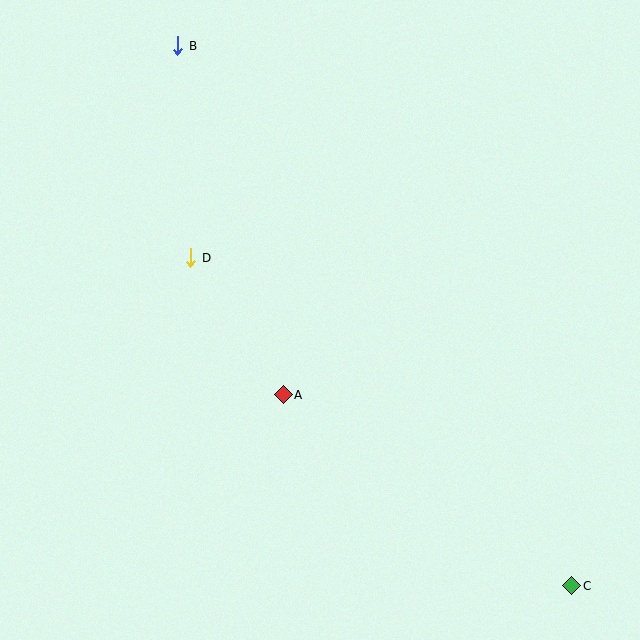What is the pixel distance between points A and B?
The distance between A and B is 364 pixels.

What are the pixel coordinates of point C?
Point C is at (572, 586).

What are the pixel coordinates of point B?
Point B is at (178, 46).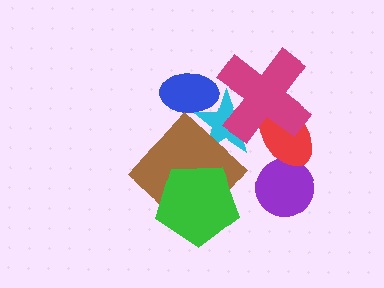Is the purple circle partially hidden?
Yes, it is partially covered by another shape.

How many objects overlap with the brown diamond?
2 objects overlap with the brown diamond.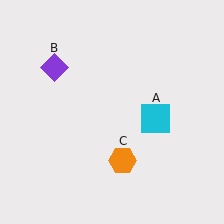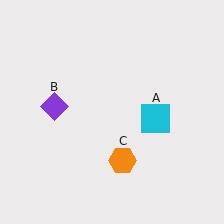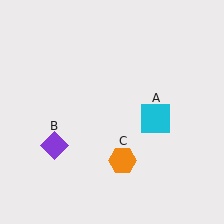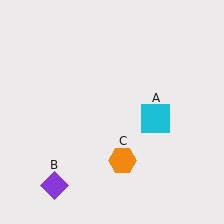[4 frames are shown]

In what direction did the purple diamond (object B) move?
The purple diamond (object B) moved down.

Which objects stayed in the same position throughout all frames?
Cyan square (object A) and orange hexagon (object C) remained stationary.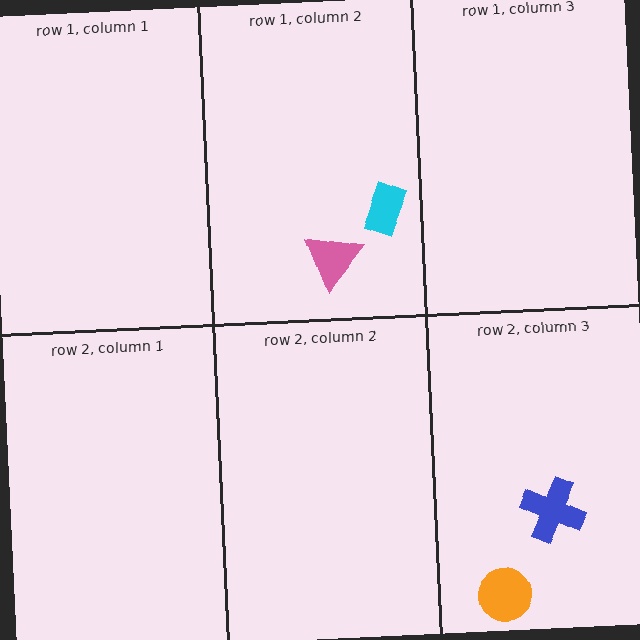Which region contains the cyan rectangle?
The row 1, column 2 region.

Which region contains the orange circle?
The row 2, column 3 region.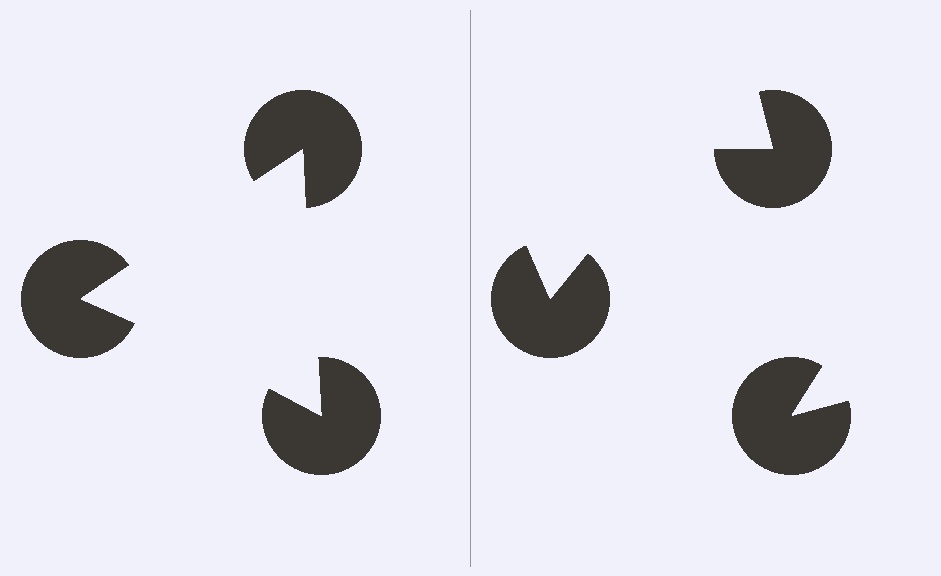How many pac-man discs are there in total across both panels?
6 — 3 on each side.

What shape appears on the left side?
An illusory triangle.